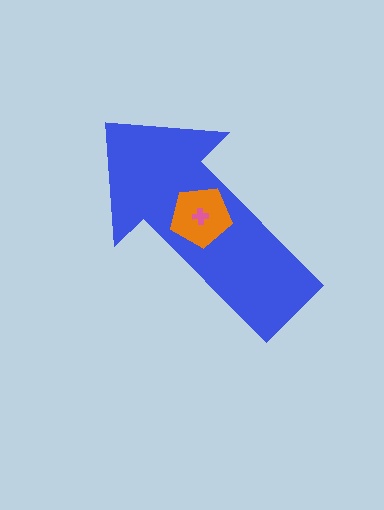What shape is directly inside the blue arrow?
The orange pentagon.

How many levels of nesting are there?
3.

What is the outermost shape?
The blue arrow.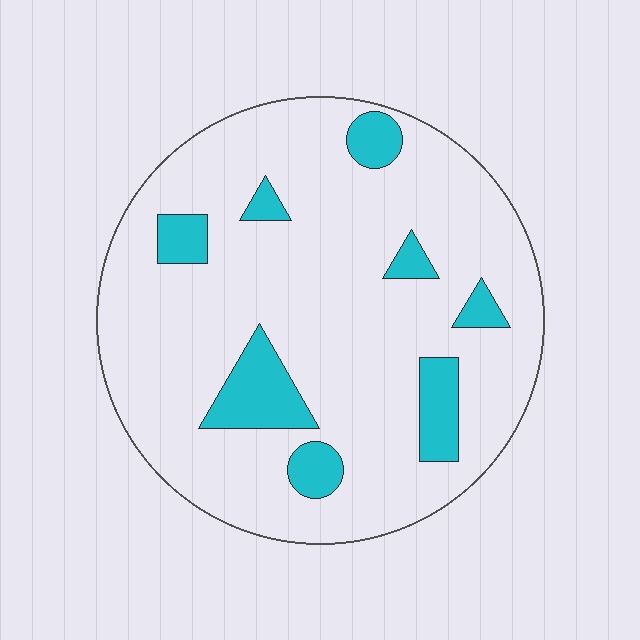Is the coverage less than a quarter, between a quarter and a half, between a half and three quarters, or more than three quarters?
Less than a quarter.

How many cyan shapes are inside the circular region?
8.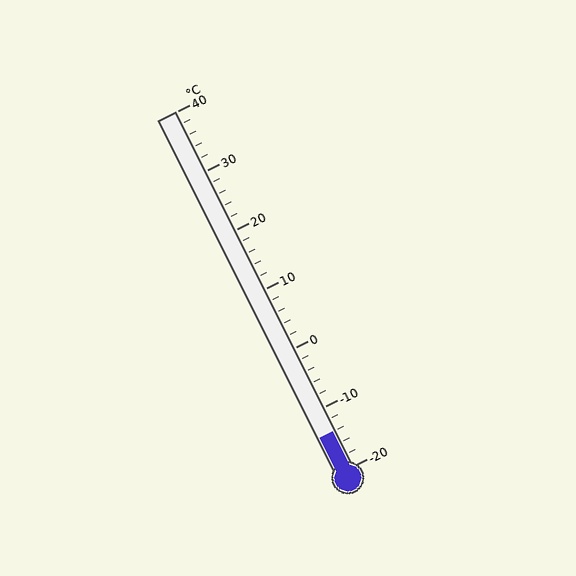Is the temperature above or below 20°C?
The temperature is below 20°C.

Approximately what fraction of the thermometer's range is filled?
The thermometer is filled to approximately 10% of its range.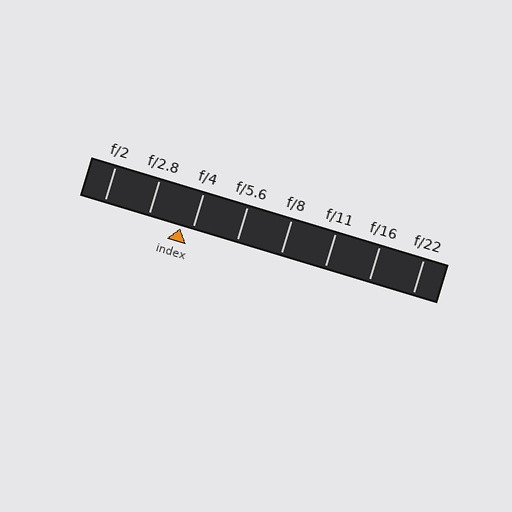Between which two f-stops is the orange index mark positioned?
The index mark is between f/2.8 and f/4.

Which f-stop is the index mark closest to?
The index mark is closest to f/4.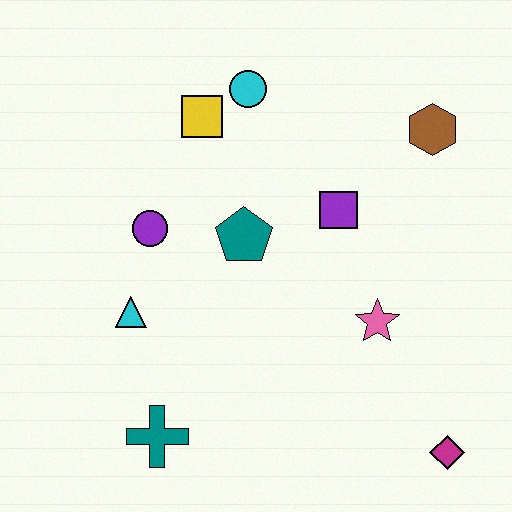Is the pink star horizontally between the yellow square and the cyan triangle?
No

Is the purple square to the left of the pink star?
Yes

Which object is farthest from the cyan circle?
The magenta diamond is farthest from the cyan circle.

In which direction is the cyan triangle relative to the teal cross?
The cyan triangle is above the teal cross.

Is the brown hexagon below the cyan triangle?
No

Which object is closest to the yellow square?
The cyan circle is closest to the yellow square.